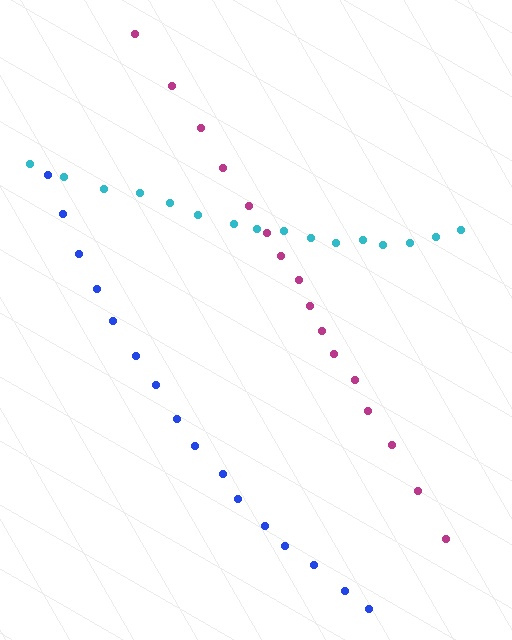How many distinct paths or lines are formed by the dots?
There are 3 distinct paths.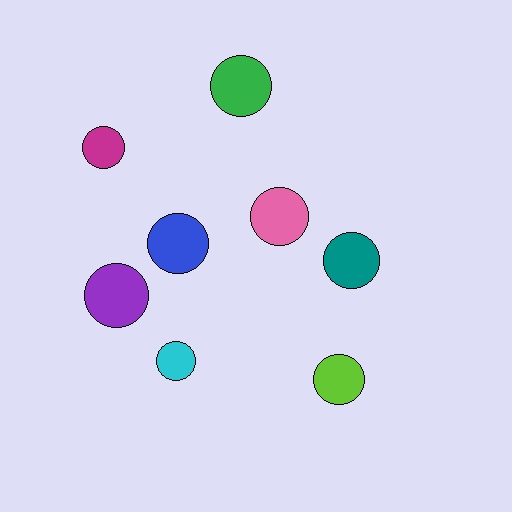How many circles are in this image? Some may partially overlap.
There are 8 circles.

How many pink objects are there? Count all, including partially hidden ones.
There is 1 pink object.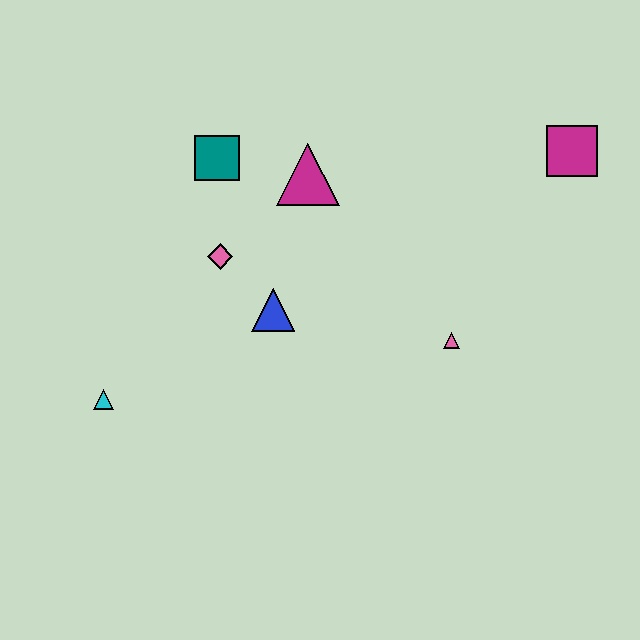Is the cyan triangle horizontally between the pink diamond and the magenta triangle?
No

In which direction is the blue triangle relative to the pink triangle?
The blue triangle is to the left of the pink triangle.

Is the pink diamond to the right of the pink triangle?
No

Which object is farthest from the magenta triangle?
The cyan triangle is farthest from the magenta triangle.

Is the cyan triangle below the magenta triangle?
Yes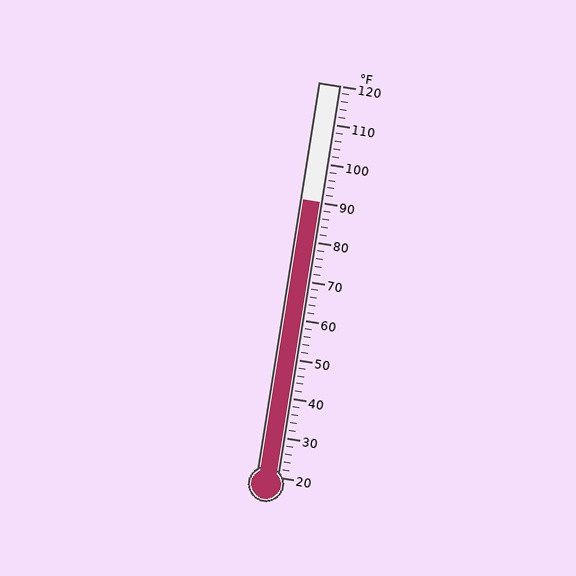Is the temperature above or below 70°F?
The temperature is above 70°F.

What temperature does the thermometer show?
The thermometer shows approximately 90°F.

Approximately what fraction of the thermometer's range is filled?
The thermometer is filled to approximately 70% of its range.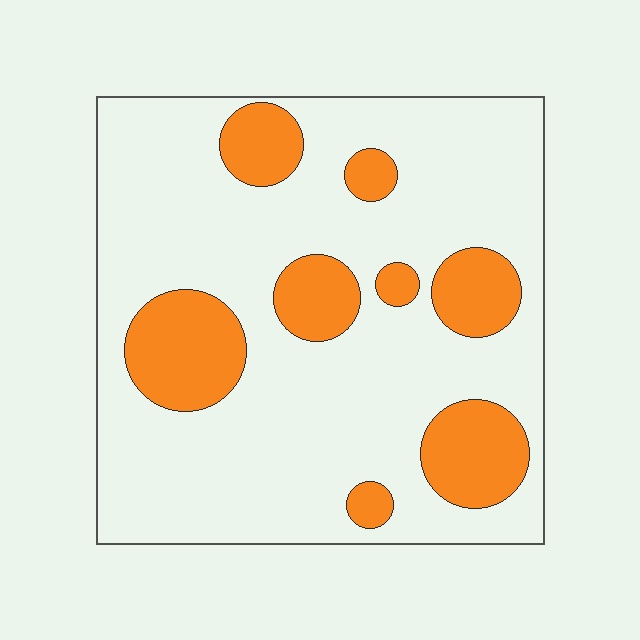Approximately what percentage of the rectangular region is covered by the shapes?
Approximately 20%.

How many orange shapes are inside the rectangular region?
8.